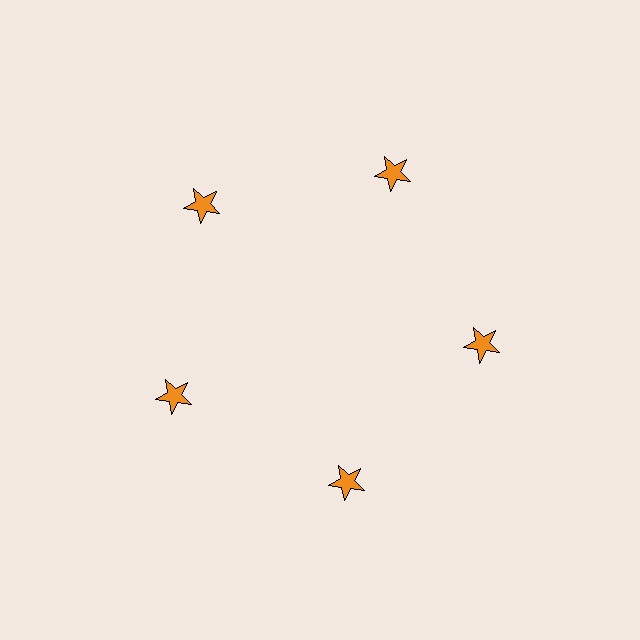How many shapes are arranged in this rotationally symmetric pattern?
There are 5 shapes, arranged in 5 groups of 1.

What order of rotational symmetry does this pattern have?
This pattern has 5-fold rotational symmetry.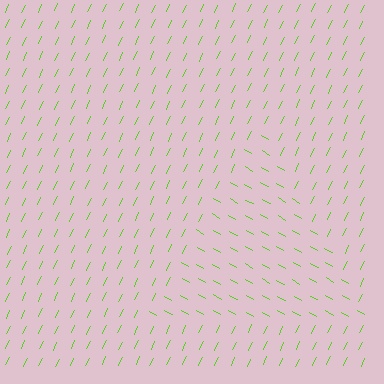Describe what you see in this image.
The image is filled with small lime line segments. A triangle region in the image has lines oriented differently from the surrounding lines, creating a visible texture boundary.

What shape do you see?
I see a triangle.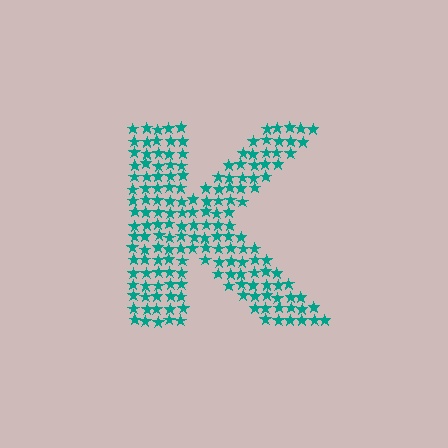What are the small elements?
The small elements are stars.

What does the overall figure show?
The overall figure shows the letter K.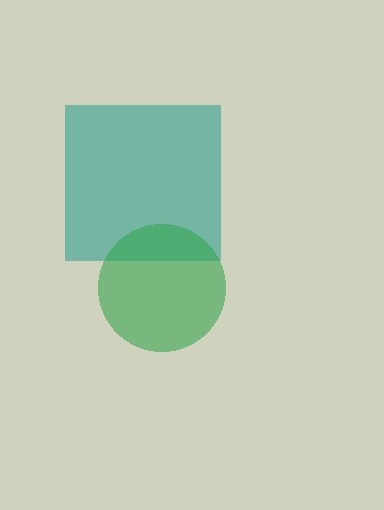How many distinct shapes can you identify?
There are 2 distinct shapes: a teal square, a green circle.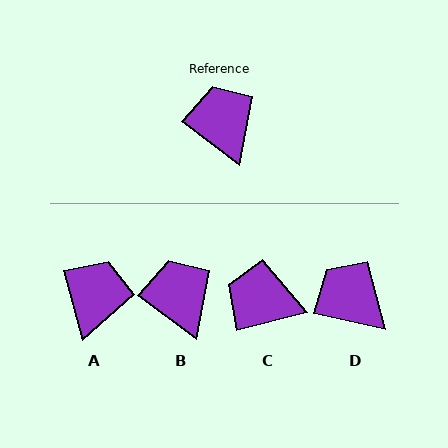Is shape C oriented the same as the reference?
No, it is off by about 51 degrees.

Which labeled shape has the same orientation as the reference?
B.